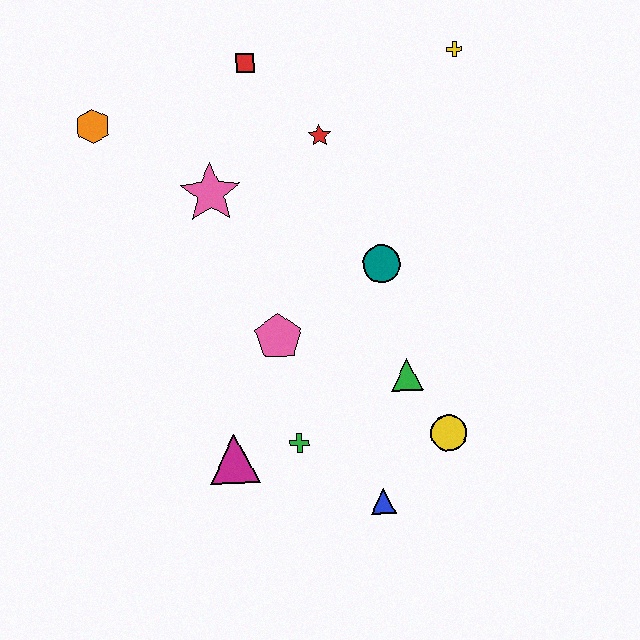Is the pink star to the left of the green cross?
Yes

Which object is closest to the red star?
The red square is closest to the red star.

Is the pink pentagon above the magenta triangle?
Yes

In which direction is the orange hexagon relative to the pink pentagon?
The orange hexagon is above the pink pentagon.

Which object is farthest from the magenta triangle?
The yellow cross is farthest from the magenta triangle.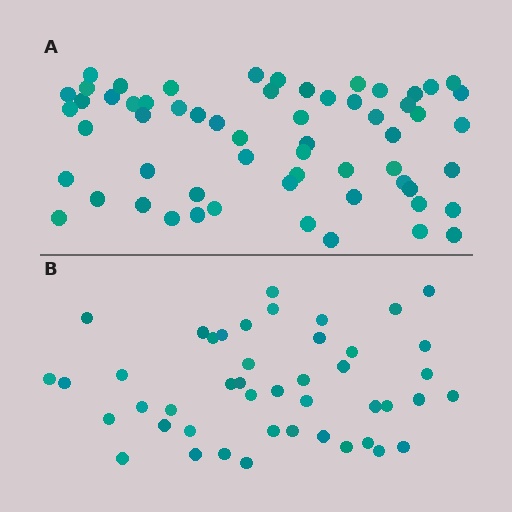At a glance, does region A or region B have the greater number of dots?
Region A (the top region) has more dots.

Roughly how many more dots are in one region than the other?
Region A has approximately 15 more dots than region B.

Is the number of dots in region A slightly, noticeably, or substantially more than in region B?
Region A has noticeably more, but not dramatically so. The ratio is roughly 1.3 to 1.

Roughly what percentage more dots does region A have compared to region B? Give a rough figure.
About 35% more.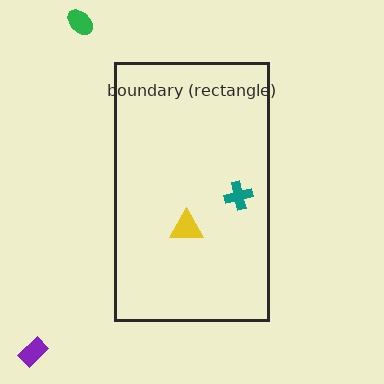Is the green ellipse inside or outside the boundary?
Outside.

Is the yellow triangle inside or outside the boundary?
Inside.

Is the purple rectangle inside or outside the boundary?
Outside.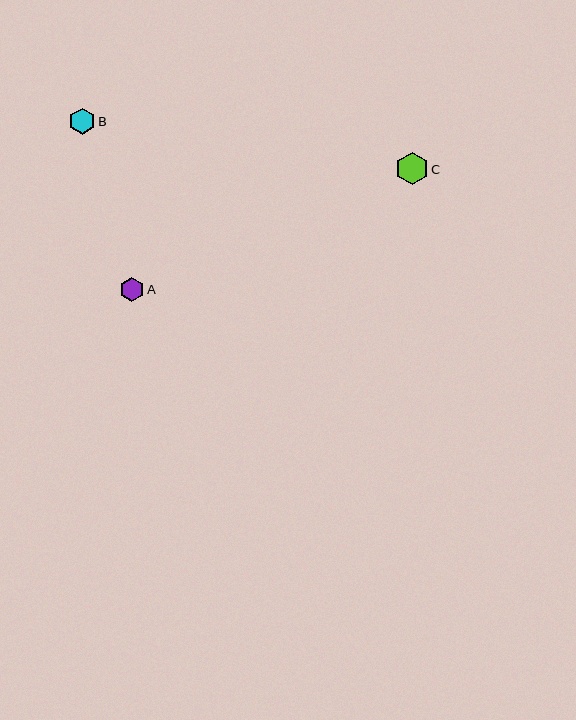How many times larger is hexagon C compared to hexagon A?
Hexagon C is approximately 1.4 times the size of hexagon A.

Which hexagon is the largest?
Hexagon C is the largest with a size of approximately 33 pixels.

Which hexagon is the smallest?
Hexagon A is the smallest with a size of approximately 24 pixels.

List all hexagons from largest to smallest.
From largest to smallest: C, B, A.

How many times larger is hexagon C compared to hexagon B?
Hexagon C is approximately 1.3 times the size of hexagon B.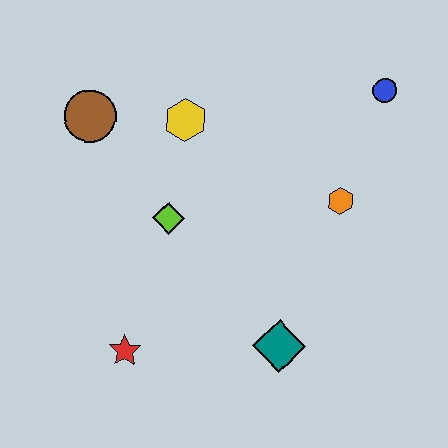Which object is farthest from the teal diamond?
The brown circle is farthest from the teal diamond.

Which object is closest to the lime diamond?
The yellow hexagon is closest to the lime diamond.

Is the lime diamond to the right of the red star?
Yes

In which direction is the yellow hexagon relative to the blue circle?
The yellow hexagon is to the left of the blue circle.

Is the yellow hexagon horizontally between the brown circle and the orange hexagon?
Yes